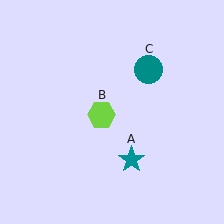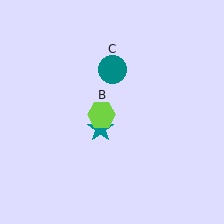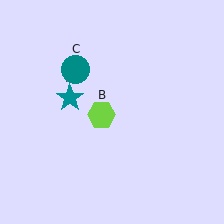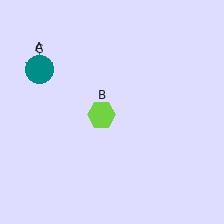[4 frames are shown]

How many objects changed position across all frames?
2 objects changed position: teal star (object A), teal circle (object C).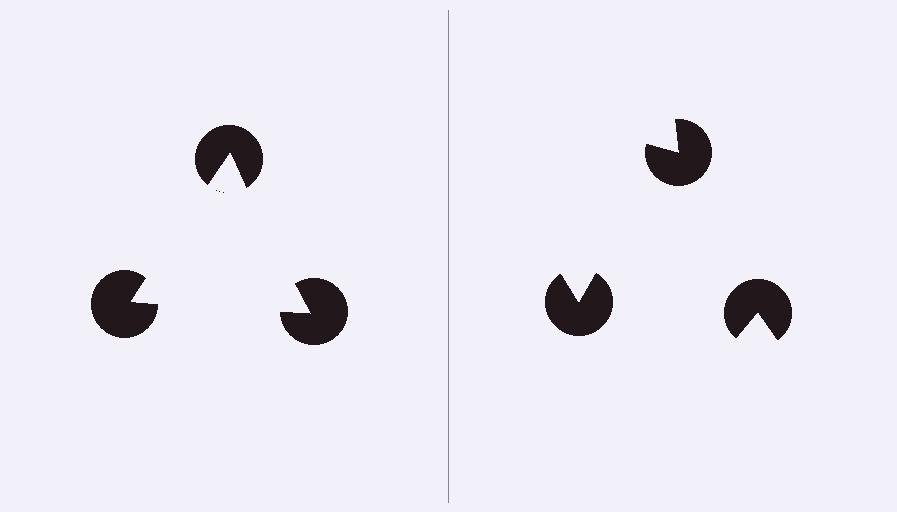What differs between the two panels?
The pac-man discs are positioned identically on both sides; only the wedge orientations differ. On the left they align to a triangle; on the right they are misaligned.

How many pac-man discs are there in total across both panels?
6 — 3 on each side.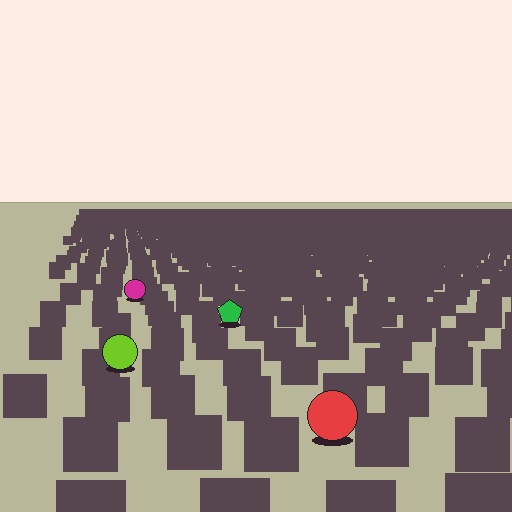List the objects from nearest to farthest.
From nearest to farthest: the red circle, the lime circle, the green pentagon, the magenta circle.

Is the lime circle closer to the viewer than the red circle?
No. The red circle is closer — you can tell from the texture gradient: the ground texture is coarser near it.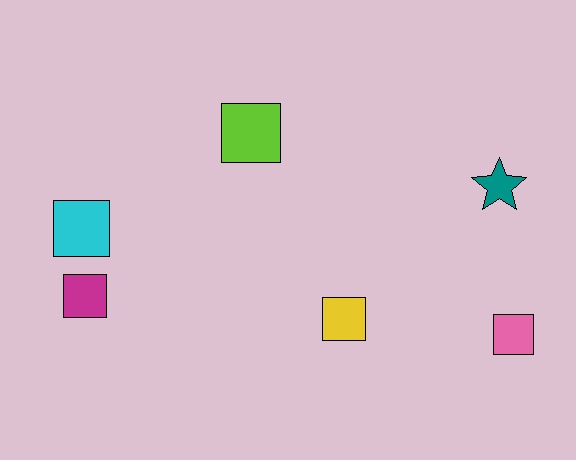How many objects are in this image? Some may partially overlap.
There are 6 objects.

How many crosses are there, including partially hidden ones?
There are no crosses.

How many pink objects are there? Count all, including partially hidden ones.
There is 1 pink object.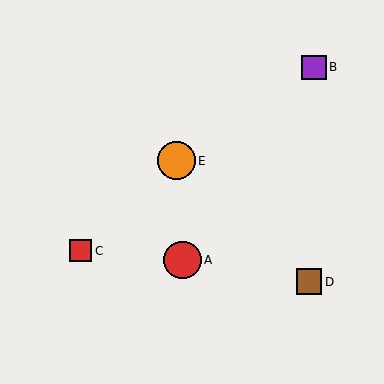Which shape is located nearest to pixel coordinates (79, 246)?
The red square (labeled C) at (81, 251) is nearest to that location.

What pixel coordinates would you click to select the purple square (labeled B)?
Click at (314, 67) to select the purple square B.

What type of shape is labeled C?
Shape C is a red square.